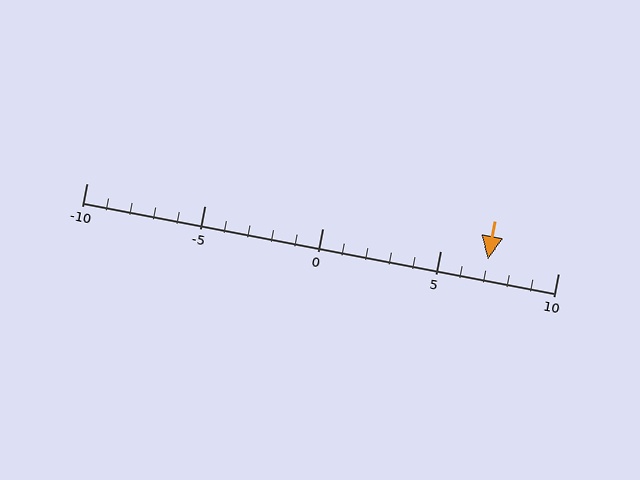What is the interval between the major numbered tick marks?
The major tick marks are spaced 5 units apart.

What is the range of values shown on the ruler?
The ruler shows values from -10 to 10.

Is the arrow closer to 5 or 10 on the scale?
The arrow is closer to 5.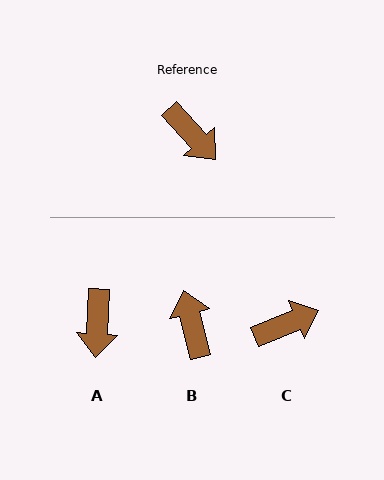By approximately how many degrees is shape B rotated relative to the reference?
Approximately 152 degrees counter-clockwise.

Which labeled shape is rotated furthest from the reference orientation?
B, about 152 degrees away.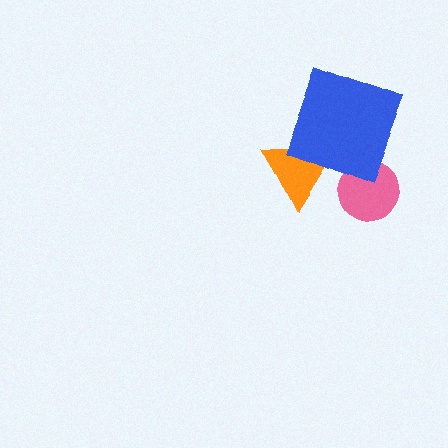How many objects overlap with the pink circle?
0 objects overlap with the pink circle.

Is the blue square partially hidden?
No, no other shape covers it.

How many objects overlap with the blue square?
1 object overlaps with the blue square.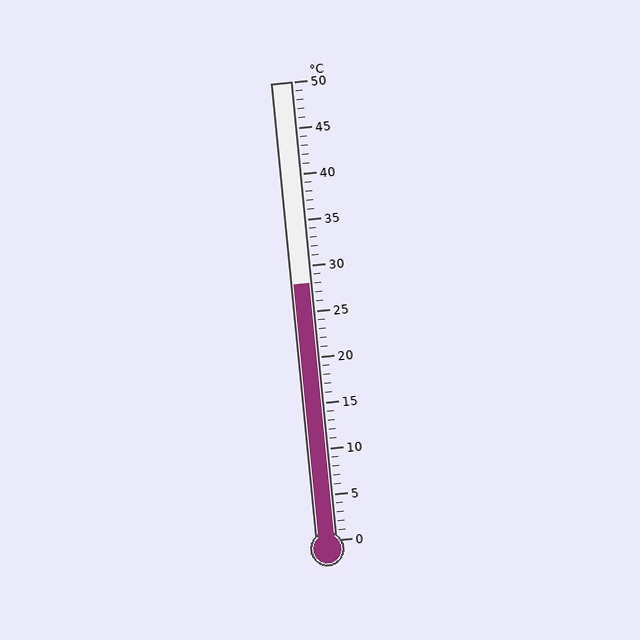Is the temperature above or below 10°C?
The temperature is above 10°C.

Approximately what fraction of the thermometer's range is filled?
The thermometer is filled to approximately 55% of its range.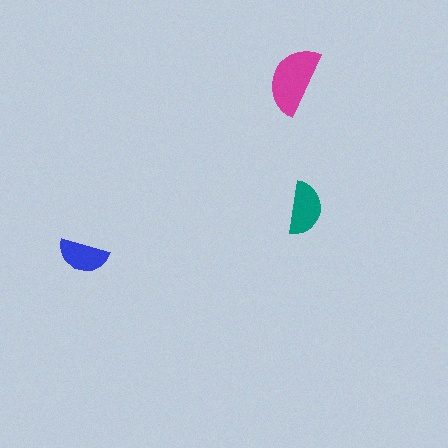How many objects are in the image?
There are 3 objects in the image.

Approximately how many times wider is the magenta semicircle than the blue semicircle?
About 1.5 times wider.